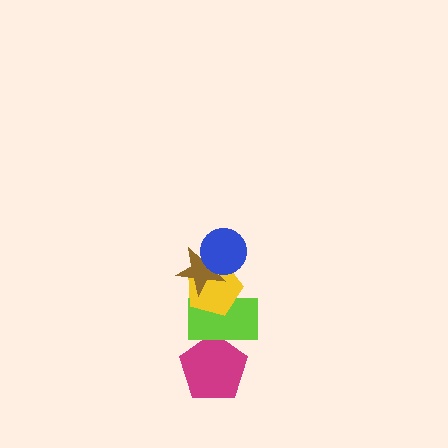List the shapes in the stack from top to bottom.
From top to bottom: the blue circle, the brown star, the yellow pentagon, the lime rectangle, the magenta pentagon.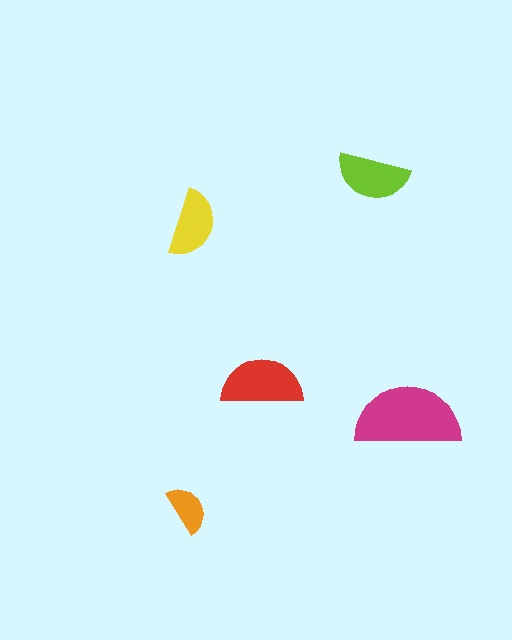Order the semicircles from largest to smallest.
the magenta one, the red one, the lime one, the yellow one, the orange one.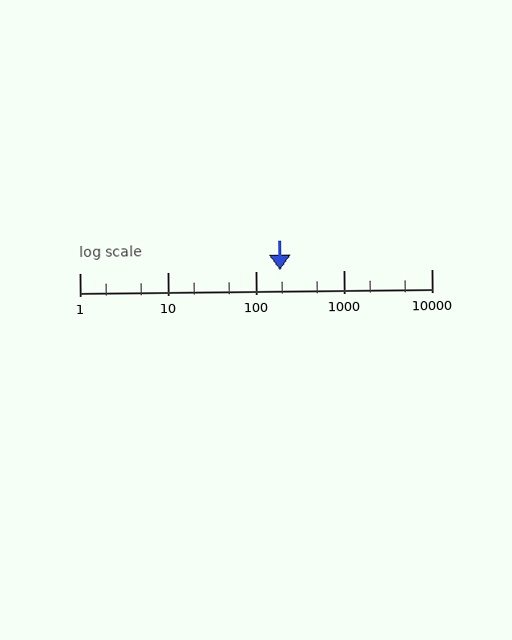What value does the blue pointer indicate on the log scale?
The pointer indicates approximately 190.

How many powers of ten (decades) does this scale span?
The scale spans 4 decades, from 1 to 10000.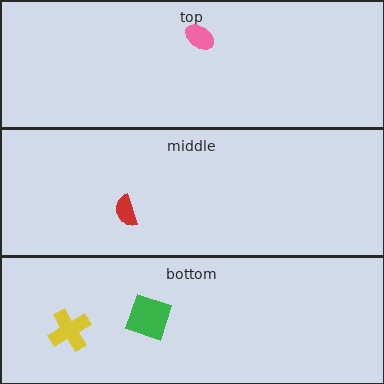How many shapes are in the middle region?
1.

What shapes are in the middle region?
The red semicircle.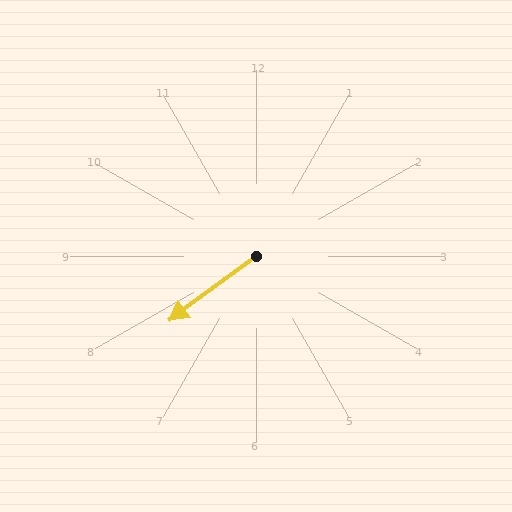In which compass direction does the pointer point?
Southwest.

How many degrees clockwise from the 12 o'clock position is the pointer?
Approximately 234 degrees.